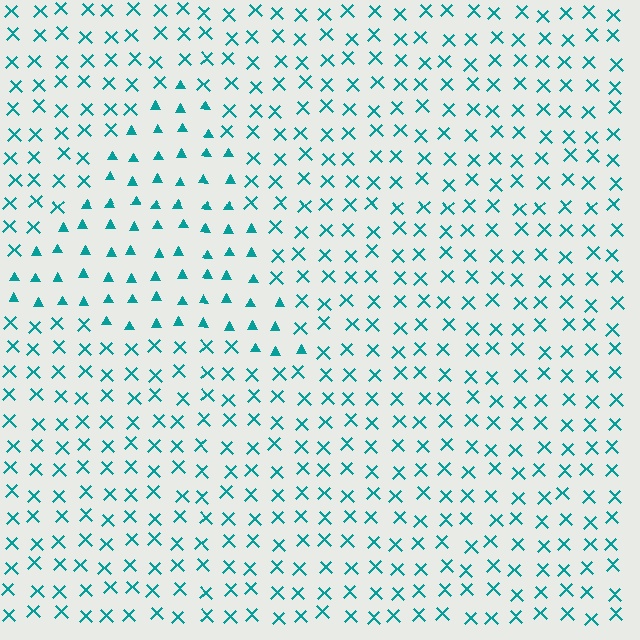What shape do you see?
I see a triangle.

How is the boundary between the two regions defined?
The boundary is defined by a change in element shape: triangles inside vs. X marks outside. All elements share the same color and spacing.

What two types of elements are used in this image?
The image uses triangles inside the triangle region and X marks outside it.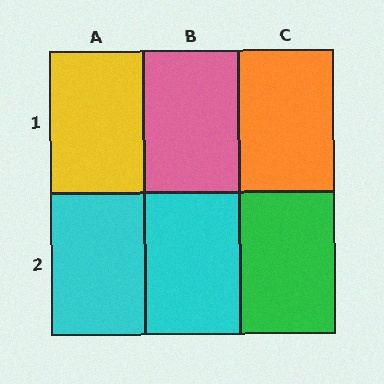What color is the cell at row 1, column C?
Orange.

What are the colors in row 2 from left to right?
Cyan, cyan, green.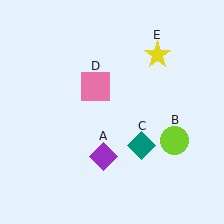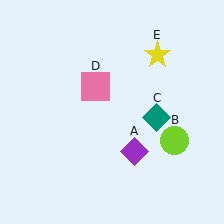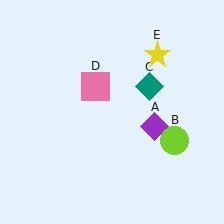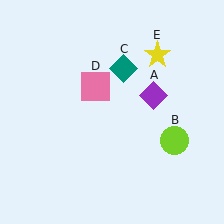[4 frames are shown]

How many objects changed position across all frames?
2 objects changed position: purple diamond (object A), teal diamond (object C).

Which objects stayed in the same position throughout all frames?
Lime circle (object B) and pink square (object D) and yellow star (object E) remained stationary.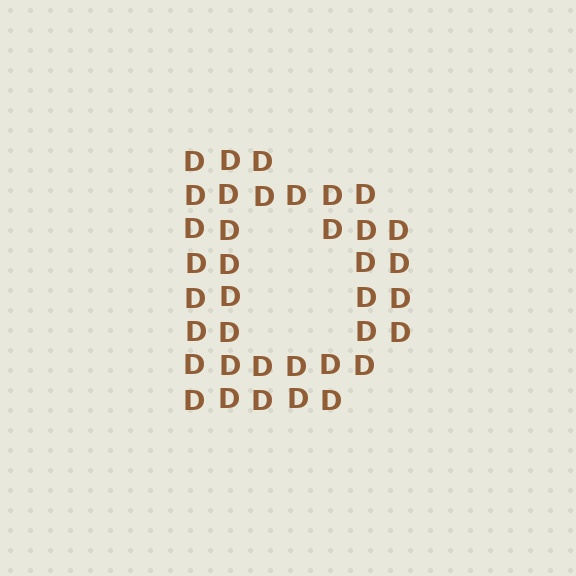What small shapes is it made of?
It is made of small letter D's.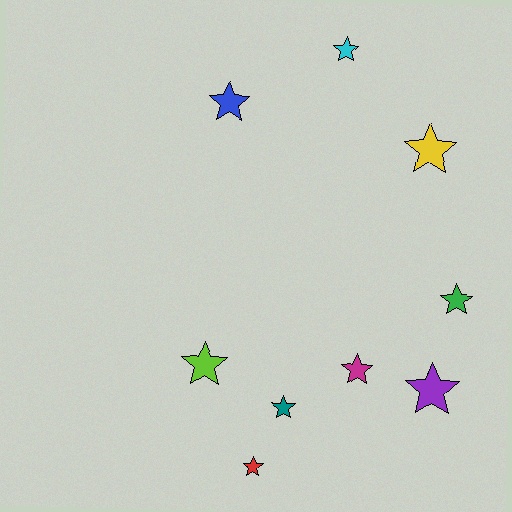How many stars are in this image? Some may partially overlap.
There are 9 stars.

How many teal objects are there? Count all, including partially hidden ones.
There is 1 teal object.